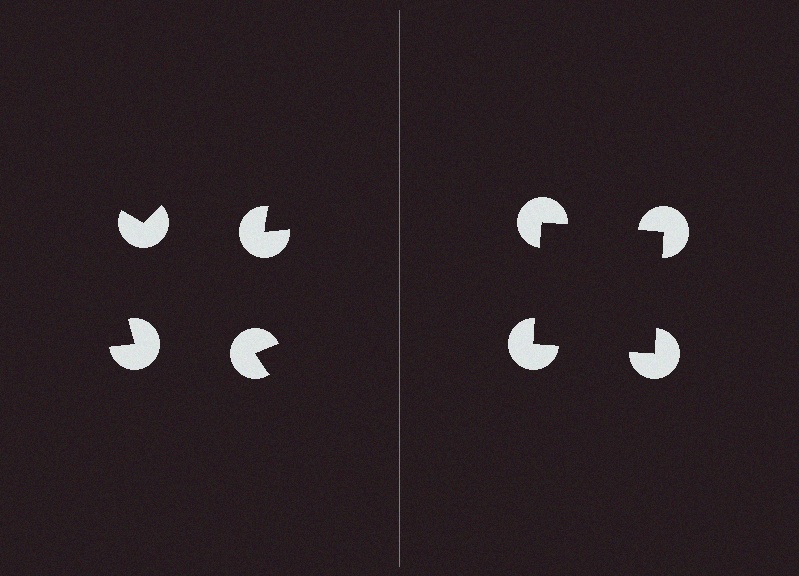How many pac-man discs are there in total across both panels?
8 — 4 on each side.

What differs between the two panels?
The pac-man discs are positioned identically on both sides; only the wedge orientations differ. On the right they align to a square; on the left they are misaligned.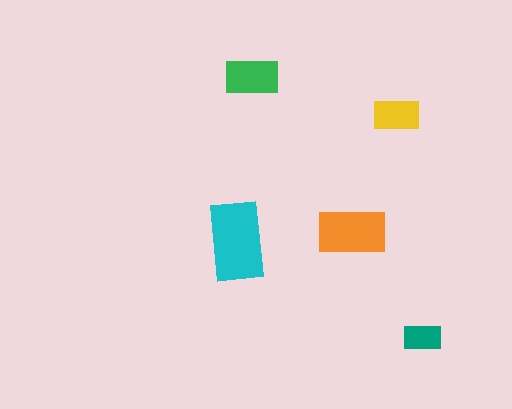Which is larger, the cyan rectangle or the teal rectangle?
The cyan one.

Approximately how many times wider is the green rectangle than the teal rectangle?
About 1.5 times wider.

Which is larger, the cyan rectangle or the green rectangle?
The cyan one.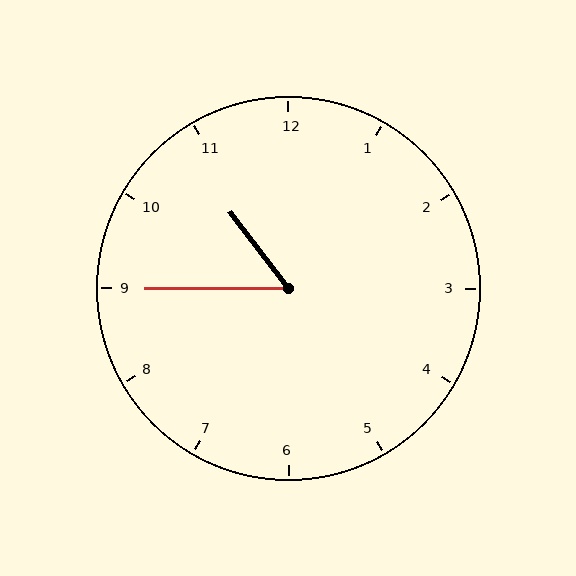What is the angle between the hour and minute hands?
Approximately 52 degrees.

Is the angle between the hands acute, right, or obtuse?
It is acute.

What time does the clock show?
10:45.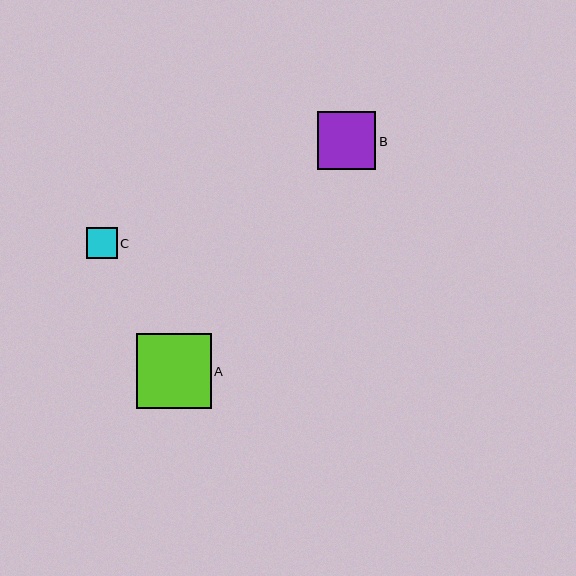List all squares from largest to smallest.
From largest to smallest: A, B, C.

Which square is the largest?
Square A is the largest with a size of approximately 75 pixels.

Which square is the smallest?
Square C is the smallest with a size of approximately 31 pixels.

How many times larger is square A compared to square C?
Square A is approximately 2.4 times the size of square C.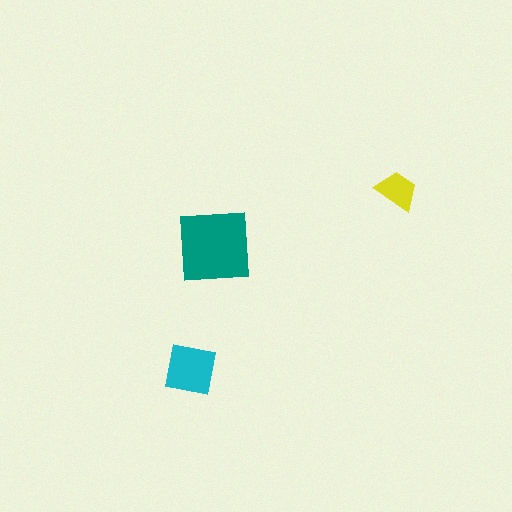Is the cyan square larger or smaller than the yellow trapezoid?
Larger.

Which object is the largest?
The teal square.